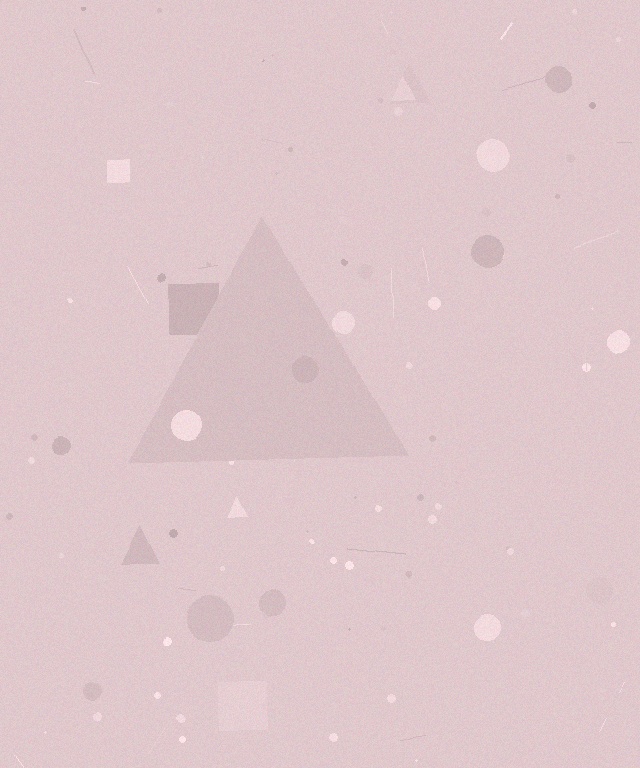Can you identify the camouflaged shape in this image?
The camouflaged shape is a triangle.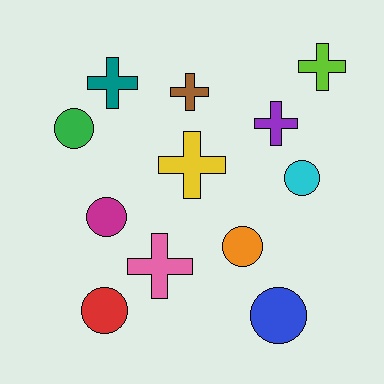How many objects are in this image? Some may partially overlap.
There are 12 objects.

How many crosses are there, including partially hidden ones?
There are 6 crosses.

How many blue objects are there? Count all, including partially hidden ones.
There is 1 blue object.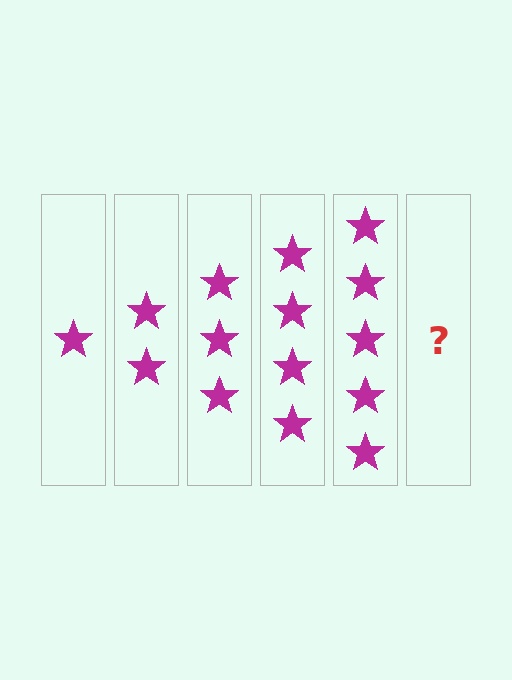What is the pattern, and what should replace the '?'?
The pattern is that each step adds one more star. The '?' should be 6 stars.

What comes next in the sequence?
The next element should be 6 stars.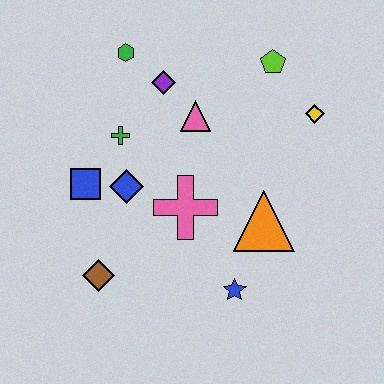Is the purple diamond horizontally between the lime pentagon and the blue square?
Yes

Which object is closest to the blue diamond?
The blue square is closest to the blue diamond.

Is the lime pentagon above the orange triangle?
Yes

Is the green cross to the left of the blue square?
No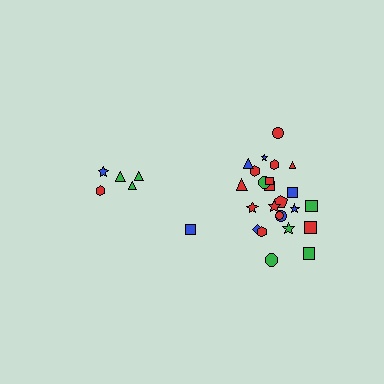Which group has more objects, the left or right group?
The right group.